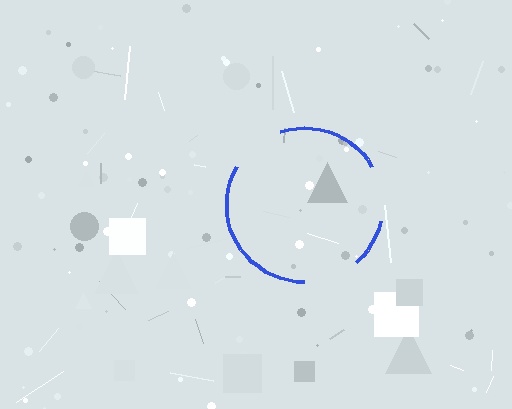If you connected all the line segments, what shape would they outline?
They would outline a circle.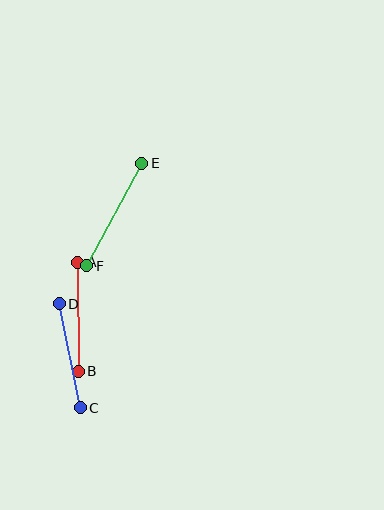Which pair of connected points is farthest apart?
Points E and F are farthest apart.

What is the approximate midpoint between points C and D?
The midpoint is at approximately (70, 356) pixels.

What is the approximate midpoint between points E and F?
The midpoint is at approximately (114, 215) pixels.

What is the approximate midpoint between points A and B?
The midpoint is at approximately (78, 317) pixels.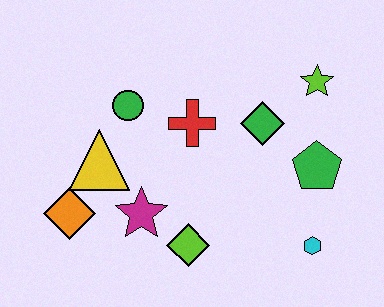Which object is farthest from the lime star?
The orange diamond is farthest from the lime star.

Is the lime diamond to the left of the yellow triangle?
No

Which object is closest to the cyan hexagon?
The green pentagon is closest to the cyan hexagon.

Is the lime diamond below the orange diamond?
Yes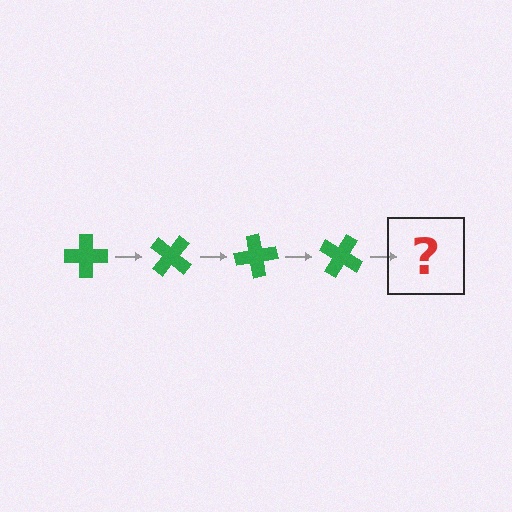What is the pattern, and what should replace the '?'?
The pattern is that the cross rotates 40 degrees each step. The '?' should be a green cross rotated 160 degrees.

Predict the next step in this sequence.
The next step is a green cross rotated 160 degrees.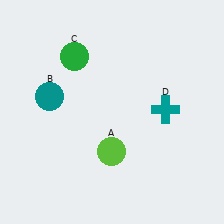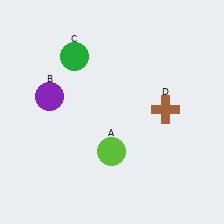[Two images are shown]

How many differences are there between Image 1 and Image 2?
There are 2 differences between the two images.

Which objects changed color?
B changed from teal to purple. D changed from teal to brown.